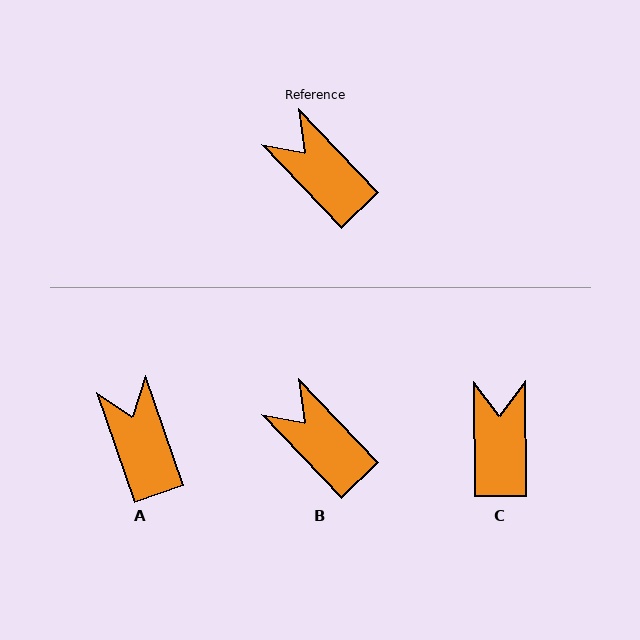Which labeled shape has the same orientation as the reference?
B.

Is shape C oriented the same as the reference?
No, it is off by about 43 degrees.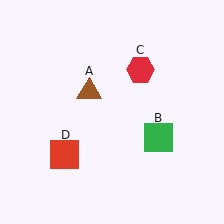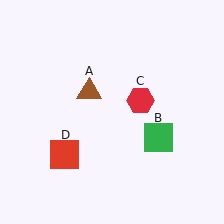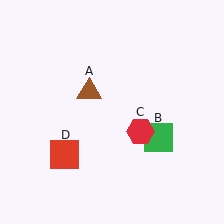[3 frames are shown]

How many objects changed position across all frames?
1 object changed position: red hexagon (object C).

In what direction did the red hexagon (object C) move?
The red hexagon (object C) moved down.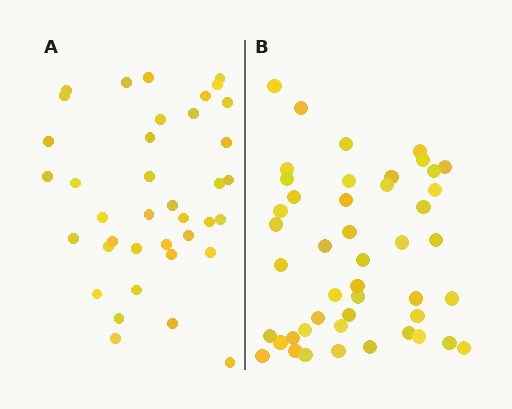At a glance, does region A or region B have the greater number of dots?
Region B (the right region) has more dots.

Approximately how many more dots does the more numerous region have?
Region B has roughly 8 or so more dots than region A.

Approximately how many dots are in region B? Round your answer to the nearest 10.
About 50 dots. (The exact count is 46, which rounds to 50.)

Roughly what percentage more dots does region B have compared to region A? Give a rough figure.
About 20% more.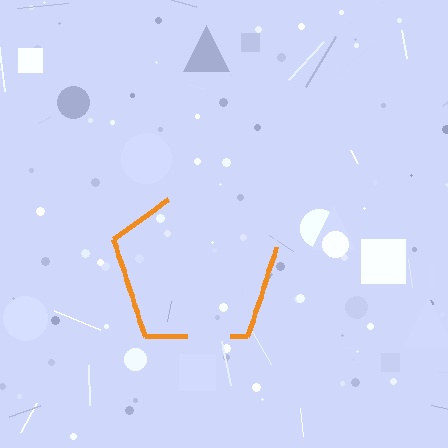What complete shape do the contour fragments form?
The contour fragments form a pentagon.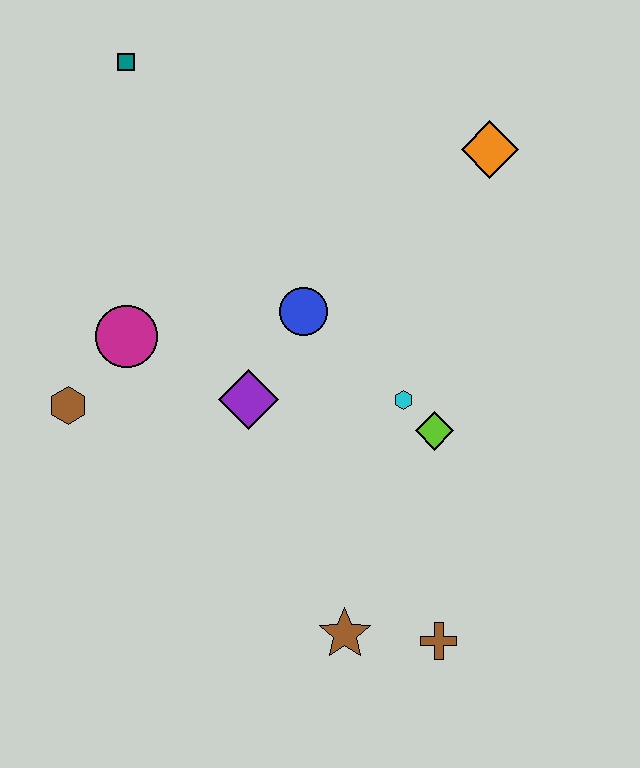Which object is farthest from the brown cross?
The teal square is farthest from the brown cross.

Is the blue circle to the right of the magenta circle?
Yes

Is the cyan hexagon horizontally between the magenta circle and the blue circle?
No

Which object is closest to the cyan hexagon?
The lime diamond is closest to the cyan hexagon.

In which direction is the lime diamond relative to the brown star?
The lime diamond is above the brown star.